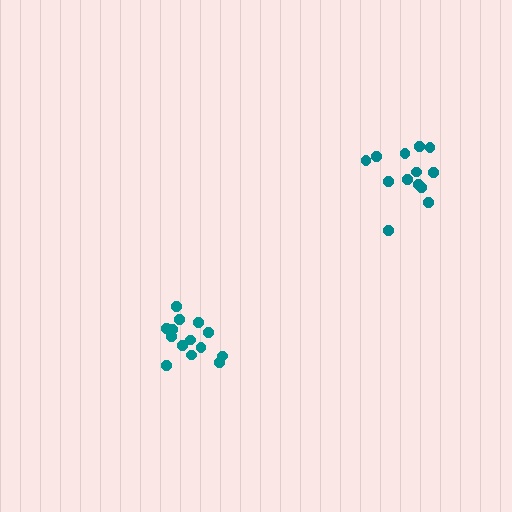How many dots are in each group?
Group 1: 14 dots, Group 2: 13 dots (27 total).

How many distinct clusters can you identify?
There are 2 distinct clusters.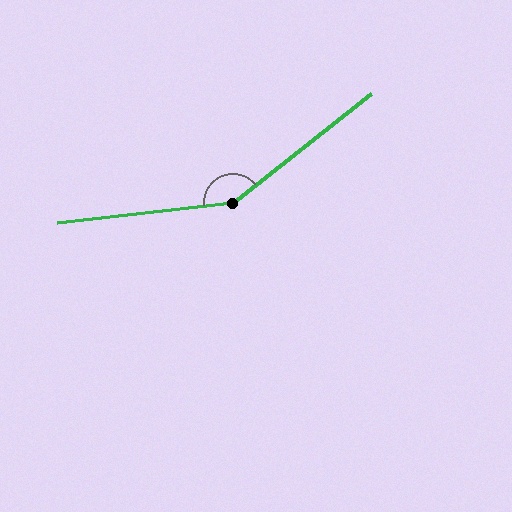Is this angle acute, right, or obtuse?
It is obtuse.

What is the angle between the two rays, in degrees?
Approximately 148 degrees.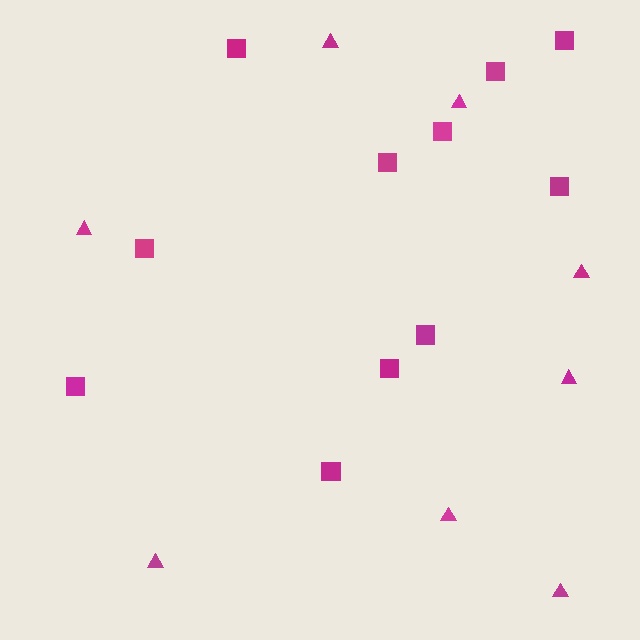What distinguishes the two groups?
There are 2 groups: one group of triangles (8) and one group of squares (11).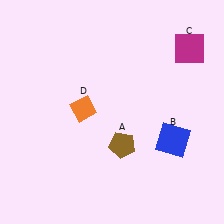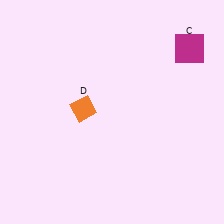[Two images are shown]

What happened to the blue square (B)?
The blue square (B) was removed in Image 2. It was in the bottom-right area of Image 1.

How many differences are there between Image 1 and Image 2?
There are 2 differences between the two images.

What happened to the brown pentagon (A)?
The brown pentagon (A) was removed in Image 2. It was in the bottom-right area of Image 1.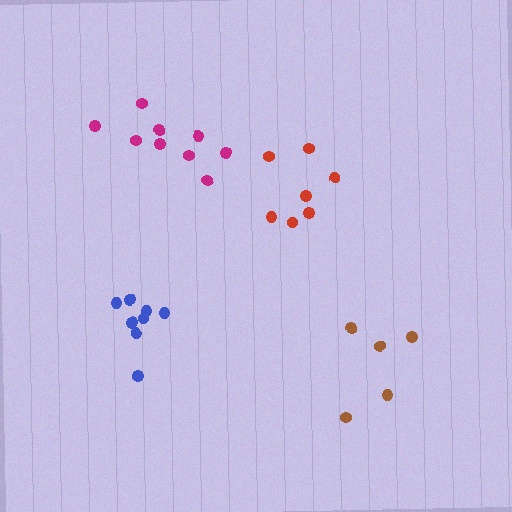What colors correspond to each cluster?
The clusters are colored: red, brown, magenta, blue.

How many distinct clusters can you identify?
There are 4 distinct clusters.